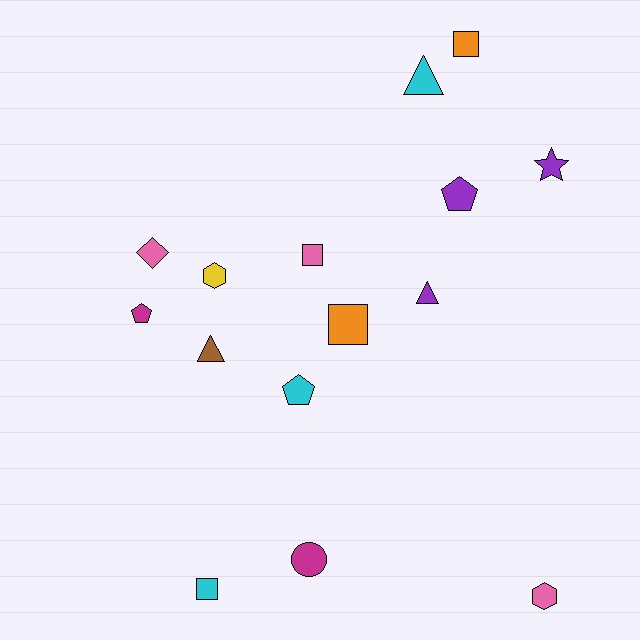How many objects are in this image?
There are 15 objects.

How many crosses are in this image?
There are no crosses.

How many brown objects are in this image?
There is 1 brown object.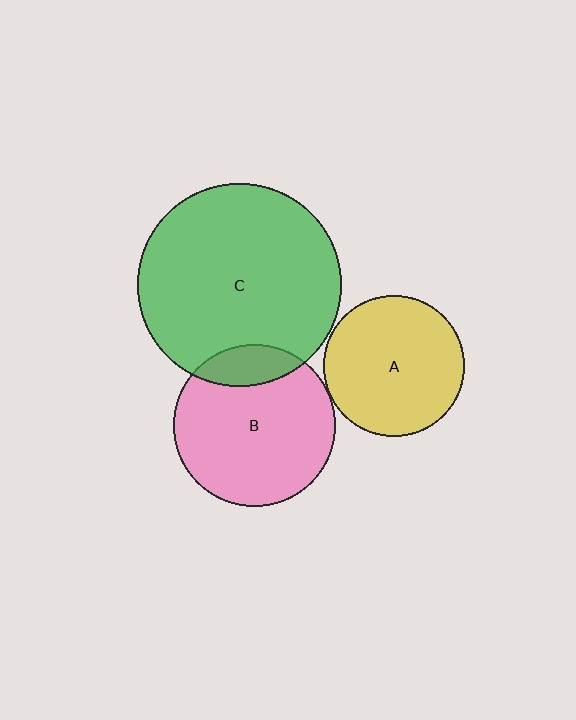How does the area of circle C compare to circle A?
Approximately 2.1 times.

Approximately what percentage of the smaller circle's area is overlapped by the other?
Approximately 15%.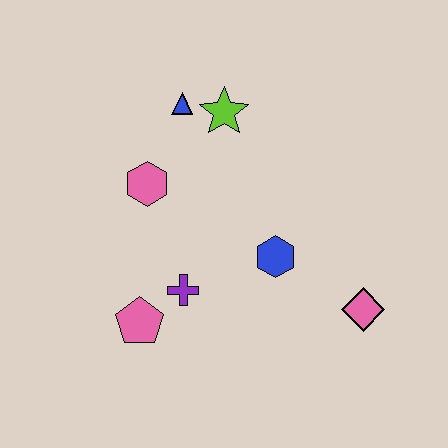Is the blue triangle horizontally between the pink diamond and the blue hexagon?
No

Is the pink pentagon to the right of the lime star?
No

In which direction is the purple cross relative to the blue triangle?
The purple cross is below the blue triangle.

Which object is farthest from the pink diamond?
The blue triangle is farthest from the pink diamond.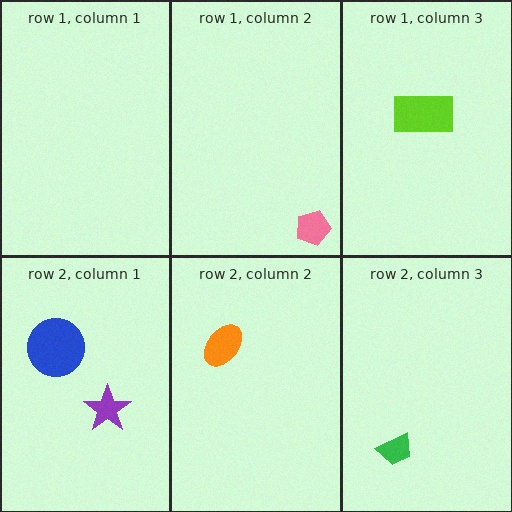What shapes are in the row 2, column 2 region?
The orange ellipse.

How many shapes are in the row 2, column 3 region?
1.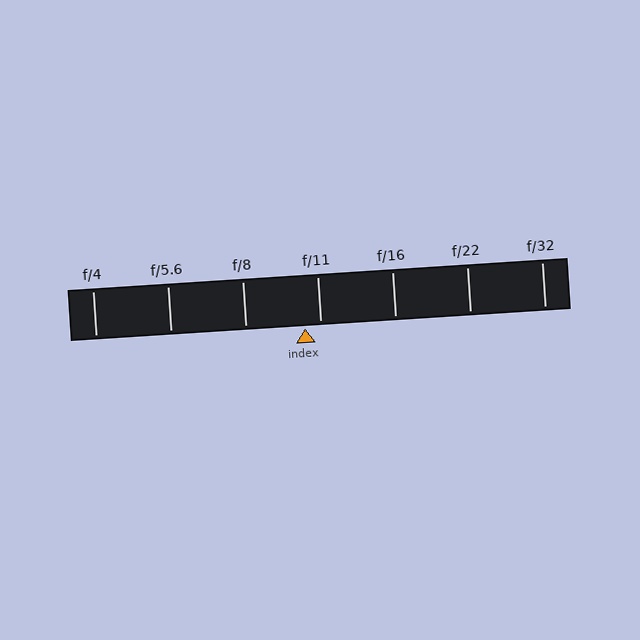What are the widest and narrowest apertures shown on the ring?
The widest aperture shown is f/4 and the narrowest is f/32.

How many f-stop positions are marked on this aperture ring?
There are 7 f-stop positions marked.